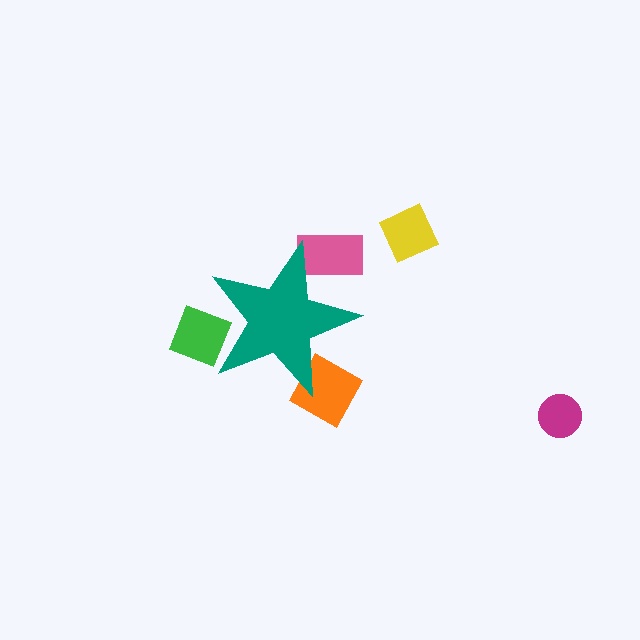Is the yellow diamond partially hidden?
No, the yellow diamond is fully visible.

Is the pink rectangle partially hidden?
Yes, the pink rectangle is partially hidden behind the teal star.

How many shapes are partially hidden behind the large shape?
3 shapes are partially hidden.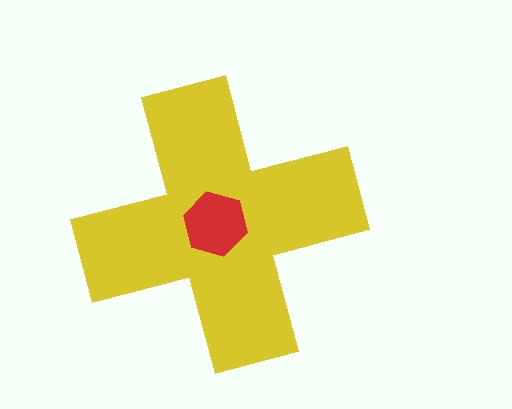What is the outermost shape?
The yellow cross.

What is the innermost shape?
The red hexagon.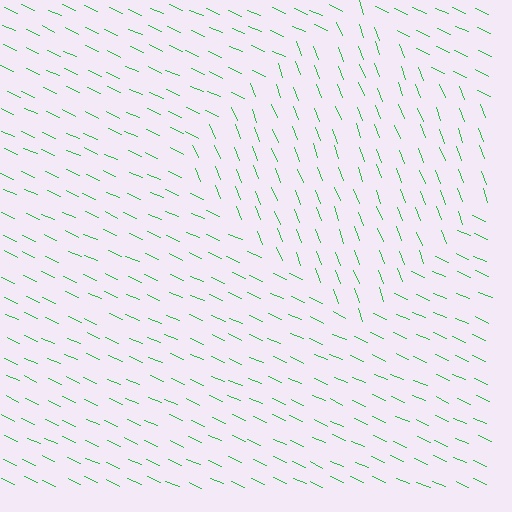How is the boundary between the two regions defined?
The boundary is defined purely by a change in line orientation (approximately 45 degrees difference). All lines are the same color and thickness.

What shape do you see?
I see a diamond.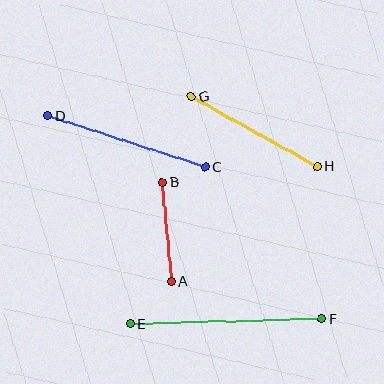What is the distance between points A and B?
The distance is approximately 100 pixels.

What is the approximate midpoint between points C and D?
The midpoint is at approximately (126, 142) pixels.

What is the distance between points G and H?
The distance is approximately 144 pixels.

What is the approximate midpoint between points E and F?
The midpoint is at approximately (226, 322) pixels.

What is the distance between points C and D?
The distance is approximately 166 pixels.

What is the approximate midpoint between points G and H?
The midpoint is at approximately (254, 132) pixels.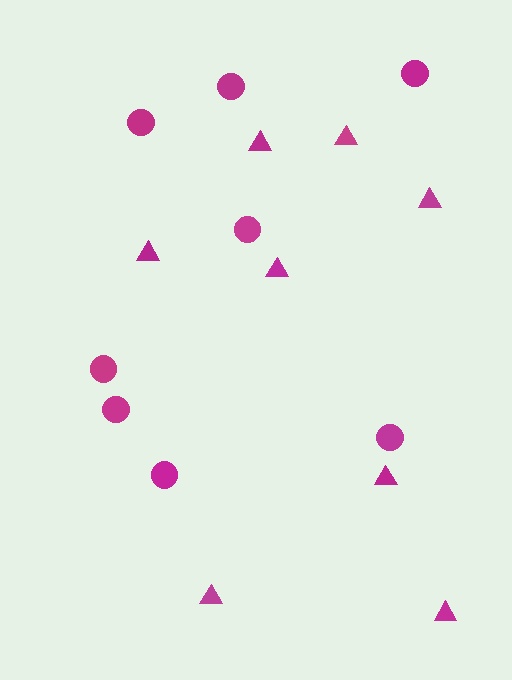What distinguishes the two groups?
There are 2 groups: one group of circles (8) and one group of triangles (8).